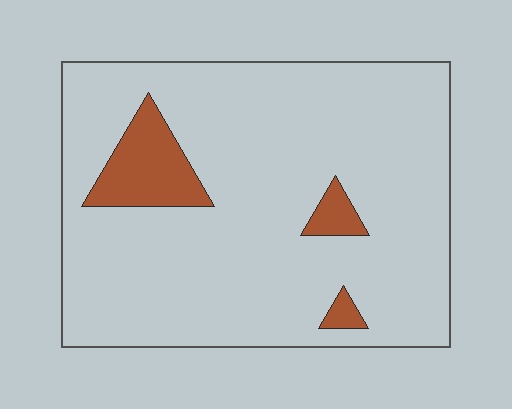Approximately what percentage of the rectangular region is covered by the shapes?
Approximately 10%.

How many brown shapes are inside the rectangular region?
3.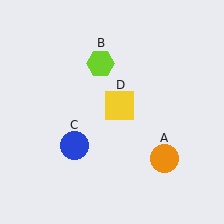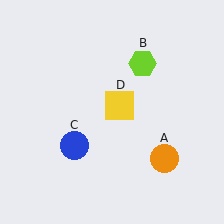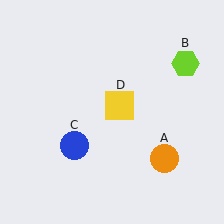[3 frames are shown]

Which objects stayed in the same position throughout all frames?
Orange circle (object A) and blue circle (object C) and yellow square (object D) remained stationary.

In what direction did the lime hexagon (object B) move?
The lime hexagon (object B) moved right.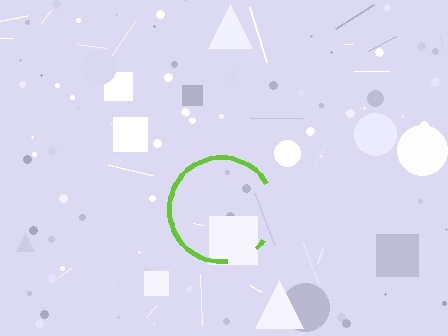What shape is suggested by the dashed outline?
The dashed outline suggests a circle.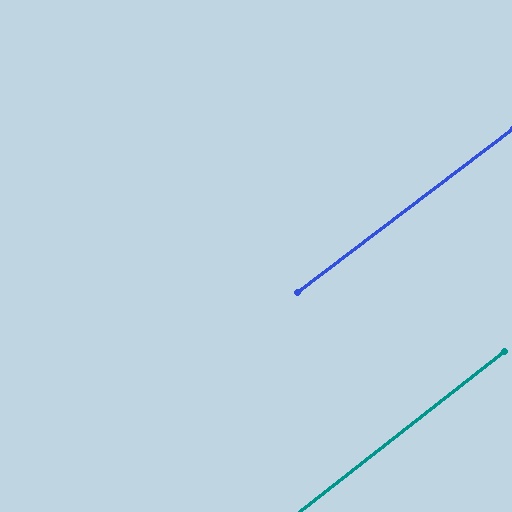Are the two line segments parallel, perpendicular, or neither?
Parallel — their directions differ by only 0.9°.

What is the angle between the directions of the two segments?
Approximately 1 degree.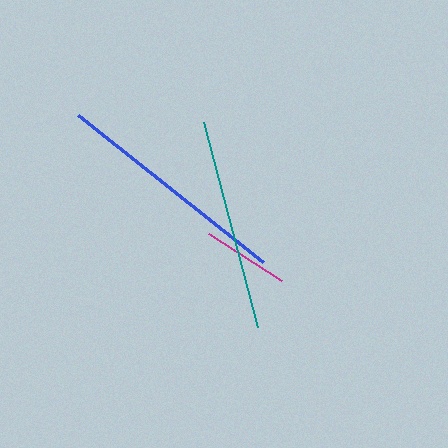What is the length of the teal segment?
The teal segment is approximately 212 pixels long.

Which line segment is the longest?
The blue line is the longest at approximately 237 pixels.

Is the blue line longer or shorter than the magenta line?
The blue line is longer than the magenta line.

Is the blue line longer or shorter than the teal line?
The blue line is longer than the teal line.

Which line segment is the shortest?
The magenta line is the shortest at approximately 87 pixels.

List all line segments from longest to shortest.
From longest to shortest: blue, teal, magenta.